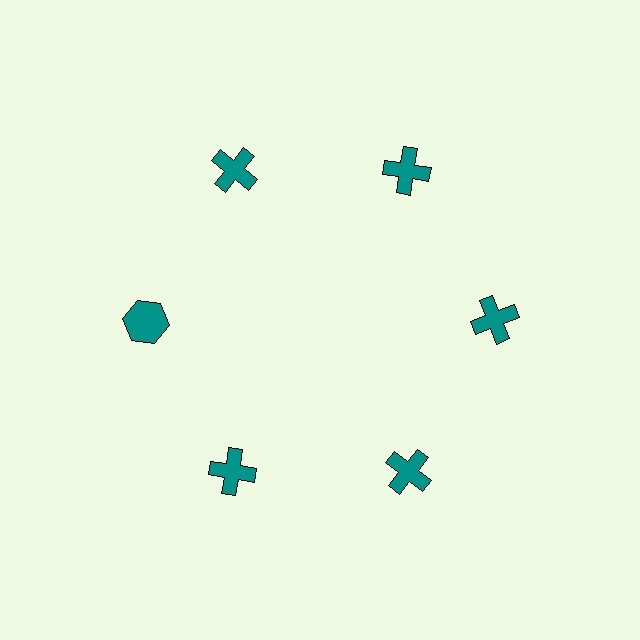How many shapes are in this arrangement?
There are 6 shapes arranged in a ring pattern.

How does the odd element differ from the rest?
It has a different shape: hexagon instead of cross.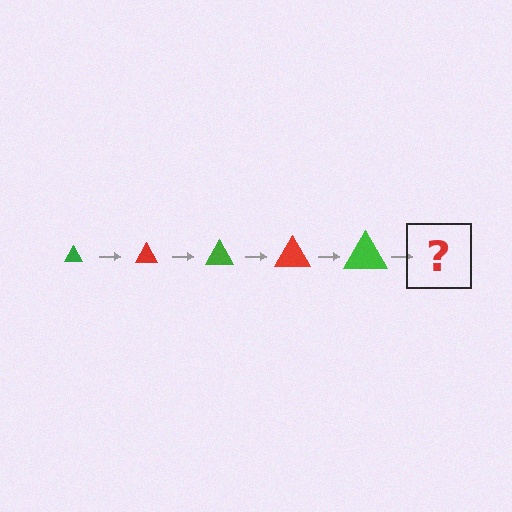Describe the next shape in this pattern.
It should be a red triangle, larger than the previous one.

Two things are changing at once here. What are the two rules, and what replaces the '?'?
The two rules are that the triangle grows larger each step and the color cycles through green and red. The '?' should be a red triangle, larger than the previous one.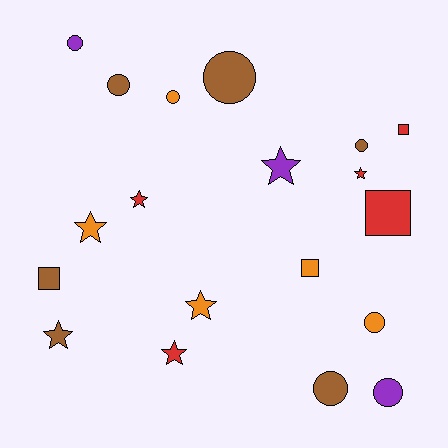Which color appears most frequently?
Brown, with 6 objects.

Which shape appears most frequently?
Circle, with 8 objects.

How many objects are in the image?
There are 19 objects.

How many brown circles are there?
There are 4 brown circles.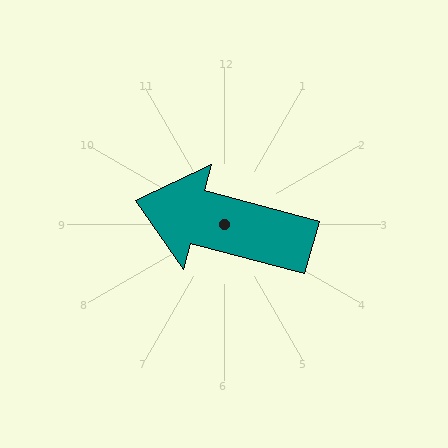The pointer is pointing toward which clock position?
Roughly 9 o'clock.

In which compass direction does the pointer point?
West.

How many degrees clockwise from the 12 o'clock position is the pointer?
Approximately 285 degrees.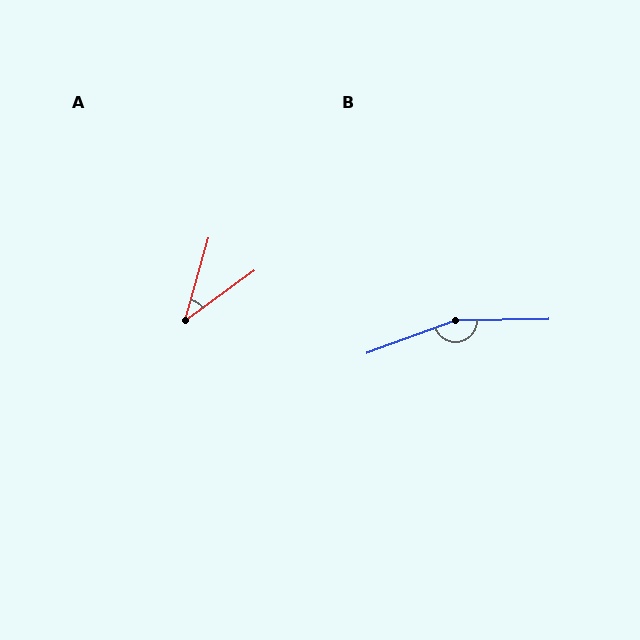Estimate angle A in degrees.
Approximately 38 degrees.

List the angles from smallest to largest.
A (38°), B (161°).